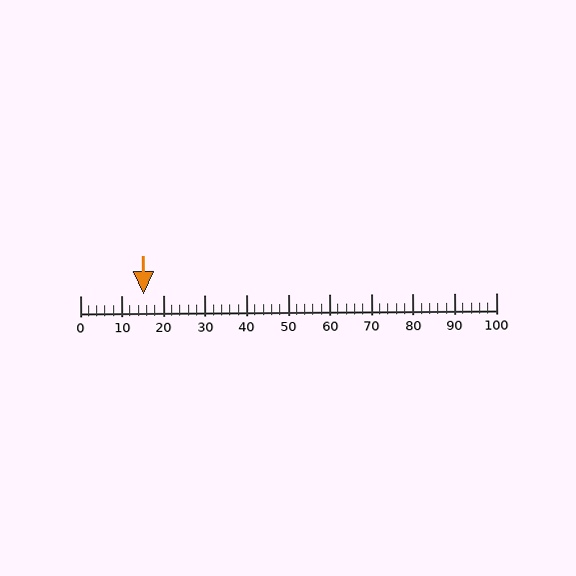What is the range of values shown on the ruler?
The ruler shows values from 0 to 100.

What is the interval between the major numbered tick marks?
The major tick marks are spaced 10 units apart.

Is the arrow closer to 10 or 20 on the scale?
The arrow is closer to 20.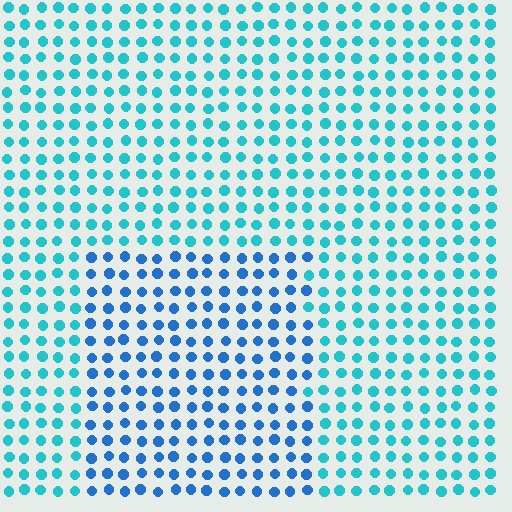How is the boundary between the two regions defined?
The boundary is defined purely by a slight shift in hue (about 31 degrees). Spacing, size, and orientation are identical on both sides.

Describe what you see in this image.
The image is filled with small cyan elements in a uniform arrangement. A rectangle-shaped region is visible where the elements are tinted to a slightly different hue, forming a subtle color boundary.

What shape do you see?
I see a rectangle.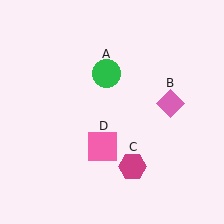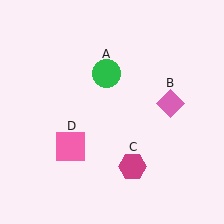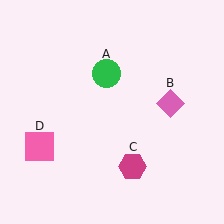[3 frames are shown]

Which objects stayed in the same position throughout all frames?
Green circle (object A) and pink diamond (object B) and magenta hexagon (object C) remained stationary.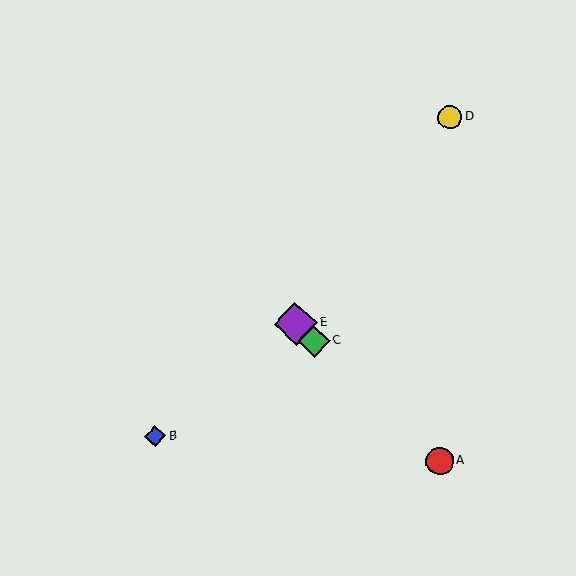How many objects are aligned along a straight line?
3 objects (A, C, E) are aligned along a straight line.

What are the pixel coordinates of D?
Object D is at (450, 117).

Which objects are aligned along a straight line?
Objects A, C, E are aligned along a straight line.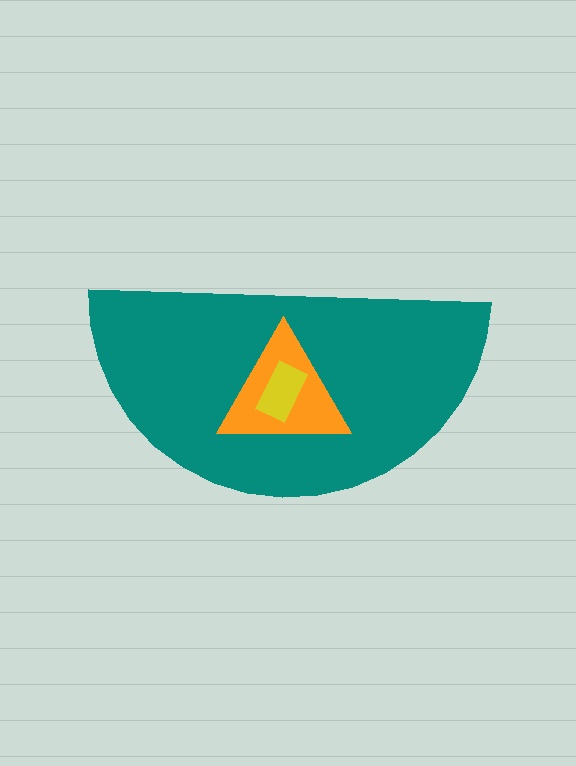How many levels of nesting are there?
3.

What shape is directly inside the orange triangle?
The yellow rectangle.